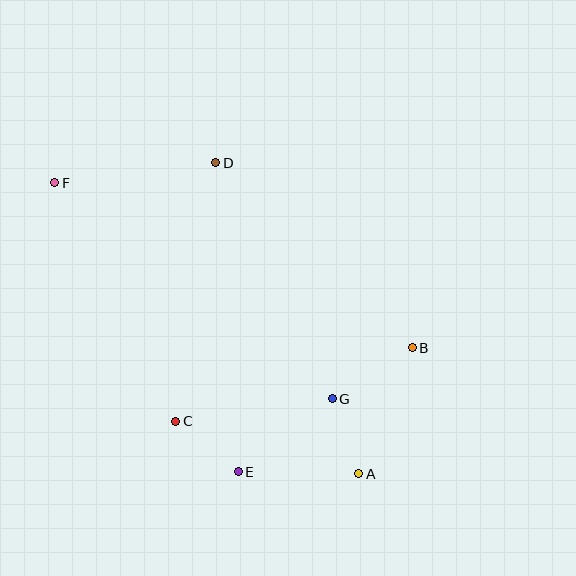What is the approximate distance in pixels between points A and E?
The distance between A and E is approximately 120 pixels.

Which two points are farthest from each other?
Points A and F are farthest from each other.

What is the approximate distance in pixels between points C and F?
The distance between C and F is approximately 267 pixels.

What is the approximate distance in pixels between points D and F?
The distance between D and F is approximately 162 pixels.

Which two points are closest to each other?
Points A and G are closest to each other.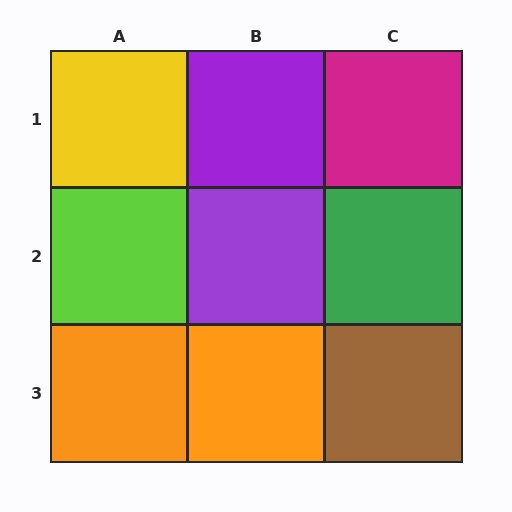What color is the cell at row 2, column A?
Lime.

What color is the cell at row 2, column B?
Purple.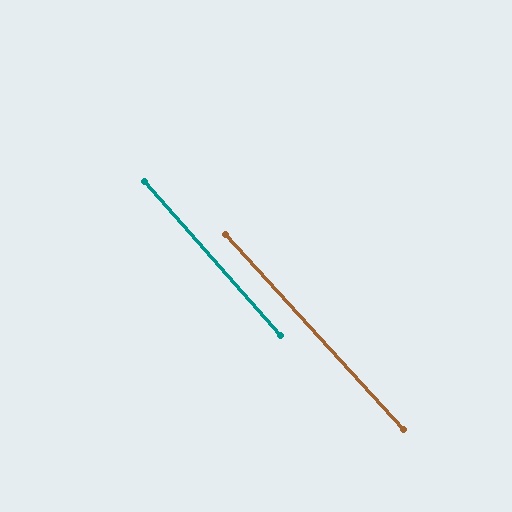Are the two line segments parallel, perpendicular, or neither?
Parallel — their directions differ by only 1.3°.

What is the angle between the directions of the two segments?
Approximately 1 degree.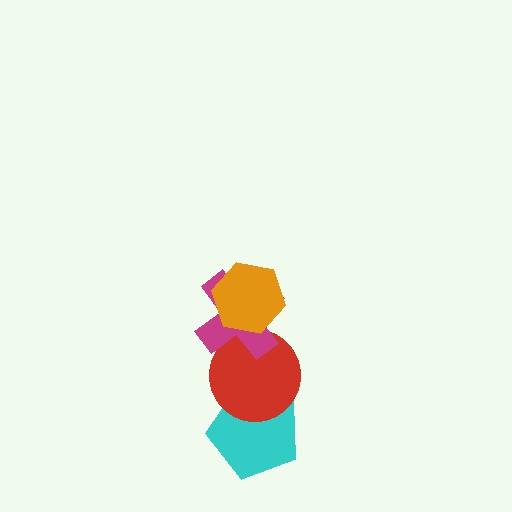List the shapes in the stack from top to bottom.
From top to bottom: the orange hexagon, the magenta cross, the red circle, the cyan pentagon.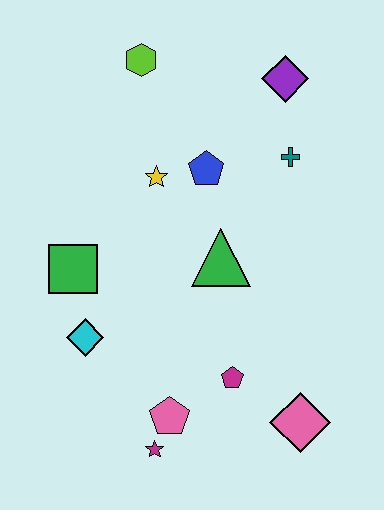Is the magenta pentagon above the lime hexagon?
No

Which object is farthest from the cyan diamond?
The purple diamond is farthest from the cyan diamond.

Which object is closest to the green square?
The cyan diamond is closest to the green square.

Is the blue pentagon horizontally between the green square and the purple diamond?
Yes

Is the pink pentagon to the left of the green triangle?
Yes